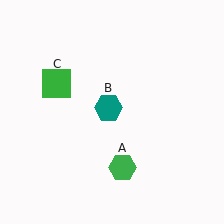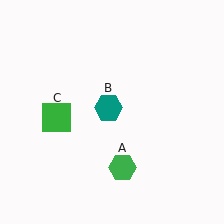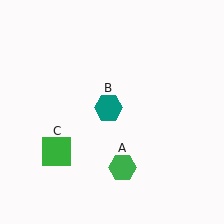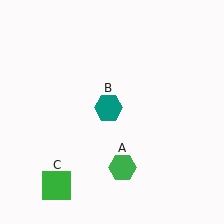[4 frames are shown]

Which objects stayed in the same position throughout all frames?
Green hexagon (object A) and teal hexagon (object B) remained stationary.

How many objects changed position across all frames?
1 object changed position: green square (object C).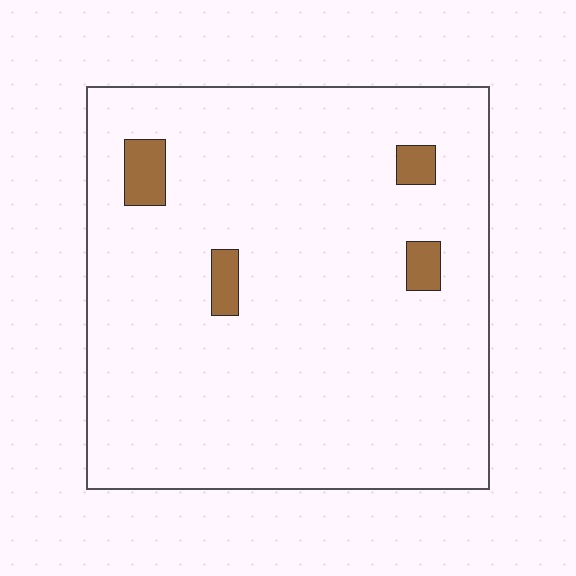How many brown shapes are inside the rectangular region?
4.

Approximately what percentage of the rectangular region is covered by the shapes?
Approximately 5%.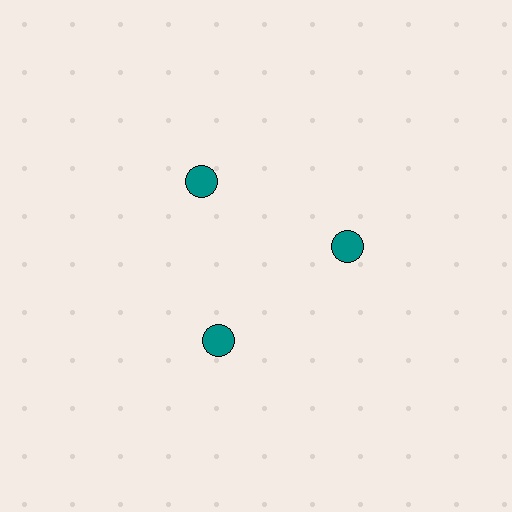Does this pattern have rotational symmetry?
Yes, this pattern has 3-fold rotational symmetry. It looks the same after rotating 120 degrees around the center.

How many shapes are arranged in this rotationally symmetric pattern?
There are 3 shapes, arranged in 3 groups of 1.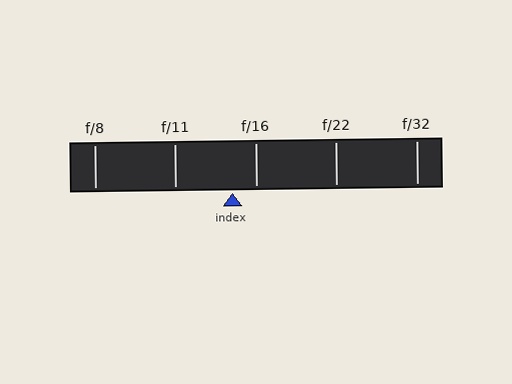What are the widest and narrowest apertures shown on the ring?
The widest aperture shown is f/8 and the narrowest is f/32.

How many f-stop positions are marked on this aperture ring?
There are 5 f-stop positions marked.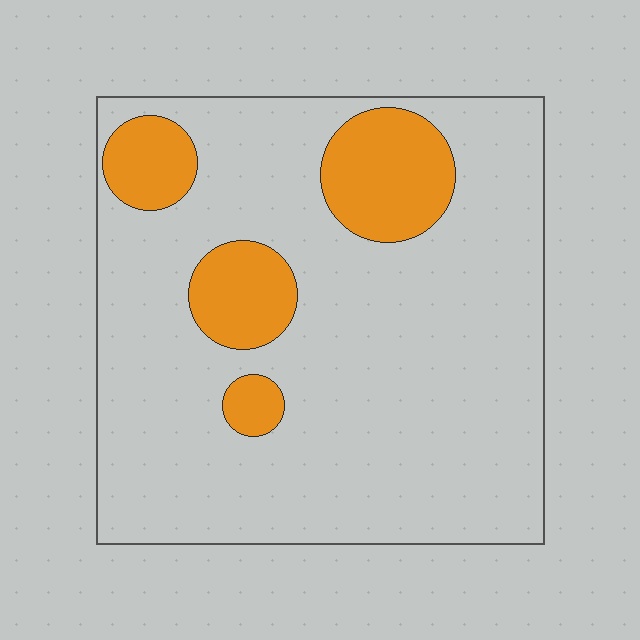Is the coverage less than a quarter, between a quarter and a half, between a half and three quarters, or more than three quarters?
Less than a quarter.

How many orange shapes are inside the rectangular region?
4.